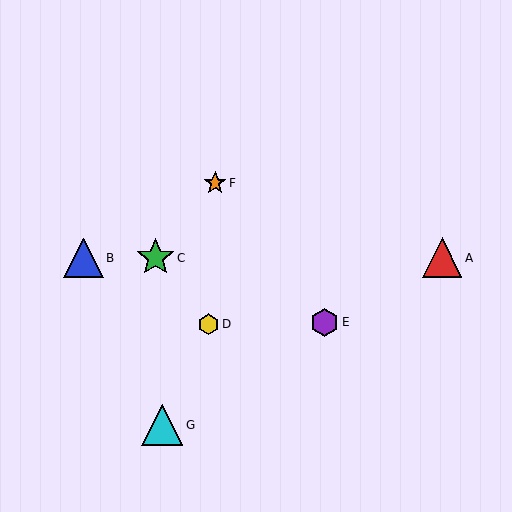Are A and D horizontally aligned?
No, A is at y≈258 and D is at y≈324.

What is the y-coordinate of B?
Object B is at y≈258.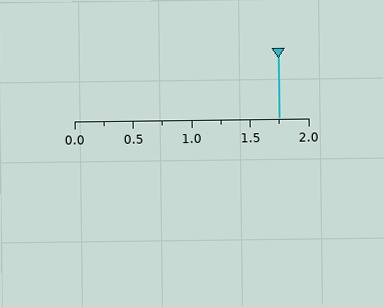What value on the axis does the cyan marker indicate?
The marker indicates approximately 1.75.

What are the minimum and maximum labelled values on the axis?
The axis runs from 0.0 to 2.0.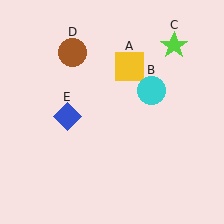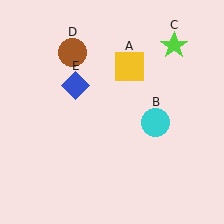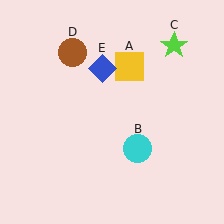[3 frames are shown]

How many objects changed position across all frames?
2 objects changed position: cyan circle (object B), blue diamond (object E).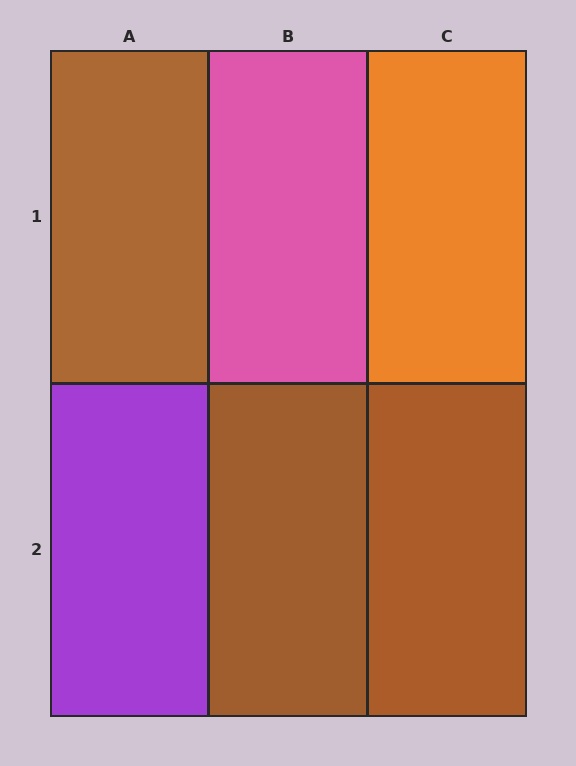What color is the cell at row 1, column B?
Pink.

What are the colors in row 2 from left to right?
Purple, brown, brown.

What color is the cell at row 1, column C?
Orange.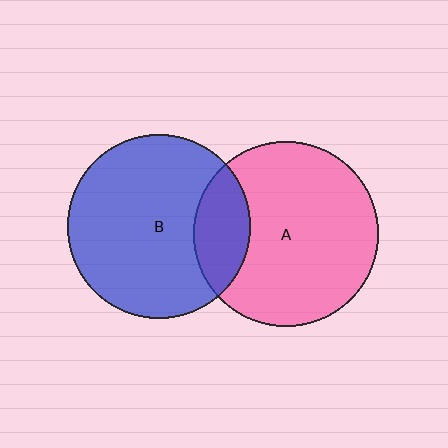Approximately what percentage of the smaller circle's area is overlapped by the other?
Approximately 20%.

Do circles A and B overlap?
Yes.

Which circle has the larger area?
Circle A (pink).